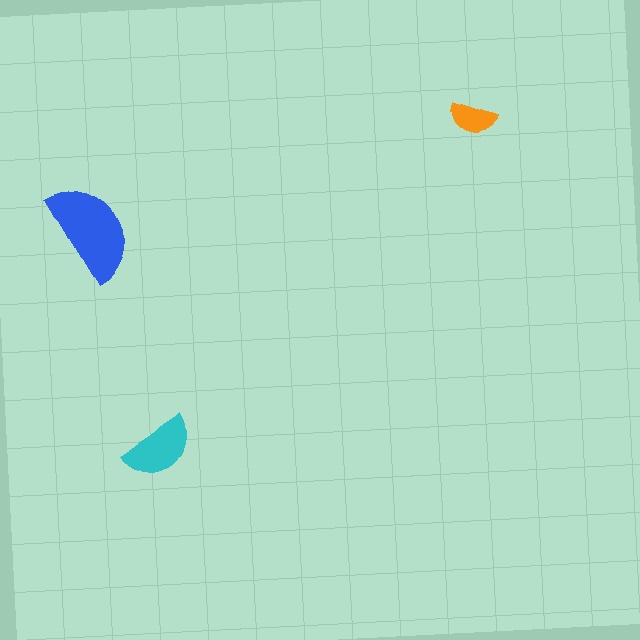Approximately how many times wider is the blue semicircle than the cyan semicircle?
About 1.5 times wider.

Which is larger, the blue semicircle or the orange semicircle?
The blue one.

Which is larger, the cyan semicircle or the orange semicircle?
The cyan one.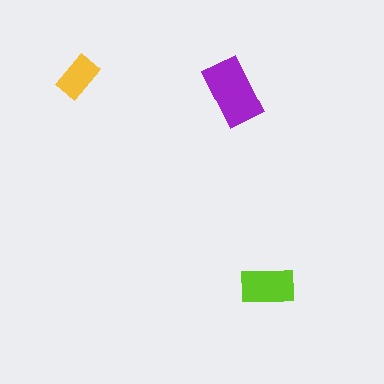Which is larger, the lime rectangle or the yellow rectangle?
The lime one.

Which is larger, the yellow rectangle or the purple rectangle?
The purple one.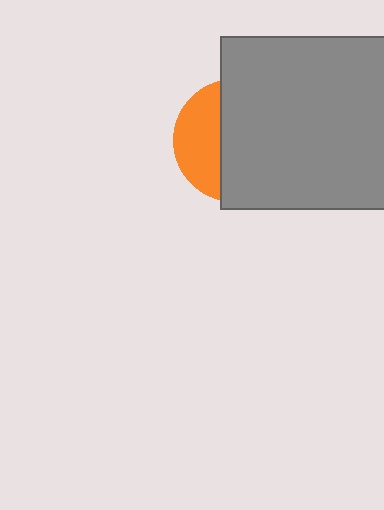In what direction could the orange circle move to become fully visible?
The orange circle could move left. That would shift it out from behind the gray rectangle entirely.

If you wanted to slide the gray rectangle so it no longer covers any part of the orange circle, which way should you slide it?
Slide it right — that is the most direct way to separate the two shapes.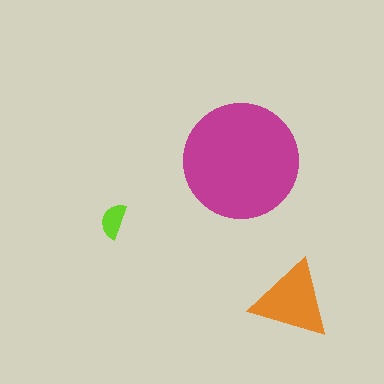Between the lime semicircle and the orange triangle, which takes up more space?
The orange triangle.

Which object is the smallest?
The lime semicircle.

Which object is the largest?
The magenta circle.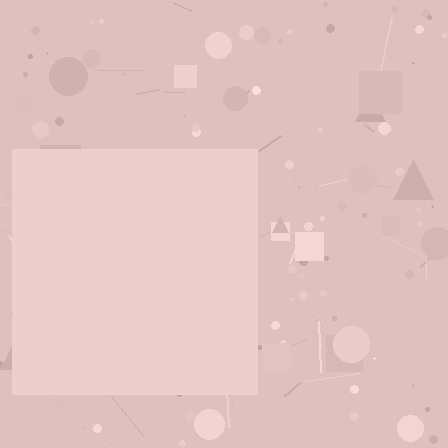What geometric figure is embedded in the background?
A square is embedded in the background.